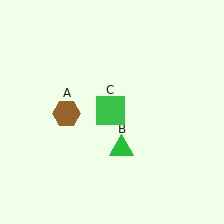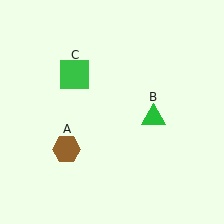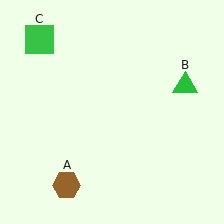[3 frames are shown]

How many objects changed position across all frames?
3 objects changed position: brown hexagon (object A), green triangle (object B), green square (object C).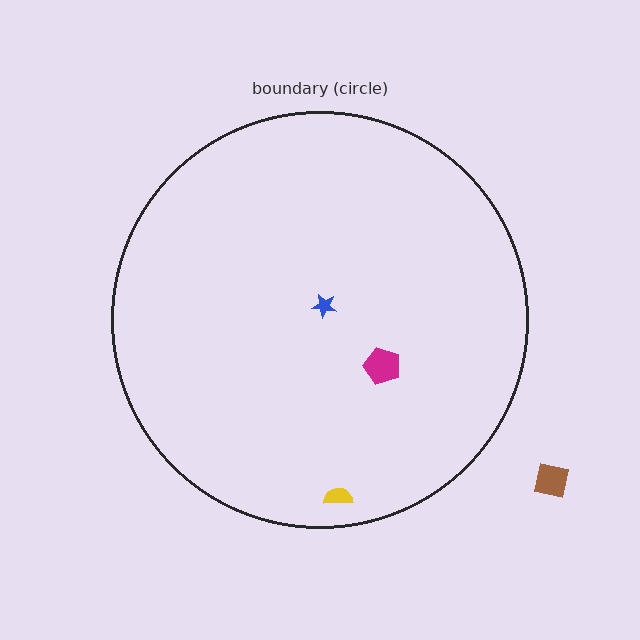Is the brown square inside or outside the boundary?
Outside.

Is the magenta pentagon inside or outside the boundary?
Inside.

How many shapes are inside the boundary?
3 inside, 1 outside.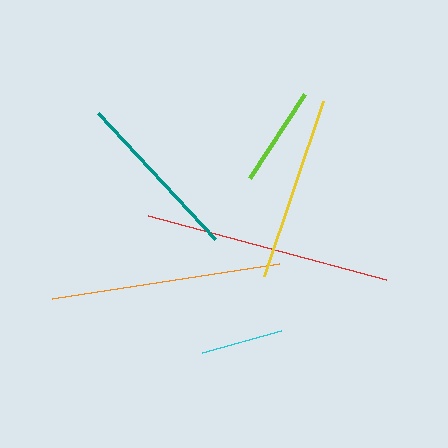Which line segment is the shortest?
The cyan line is the shortest at approximately 82 pixels.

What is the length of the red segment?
The red segment is approximately 246 pixels long.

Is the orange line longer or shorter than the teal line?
The orange line is longer than the teal line.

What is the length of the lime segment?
The lime segment is approximately 101 pixels long.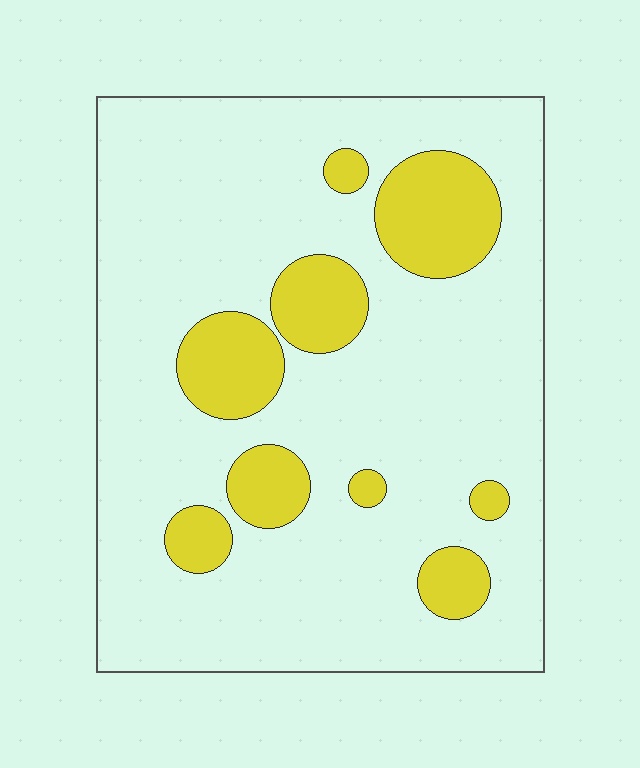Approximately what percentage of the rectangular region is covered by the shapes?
Approximately 20%.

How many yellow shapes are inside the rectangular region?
9.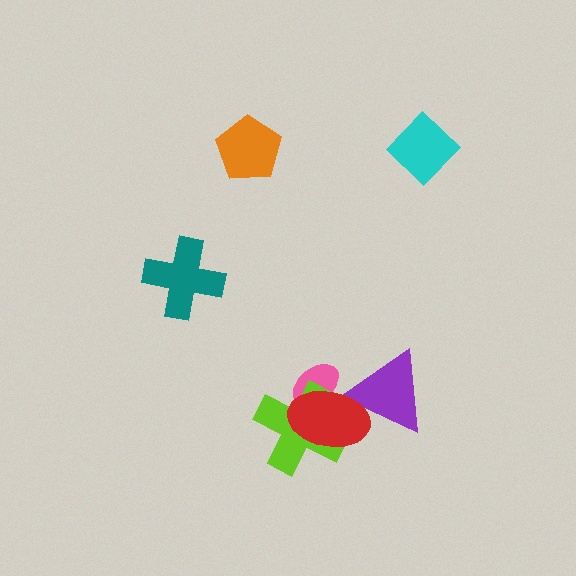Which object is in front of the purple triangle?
The red ellipse is in front of the purple triangle.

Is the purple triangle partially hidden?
Yes, it is partially covered by another shape.